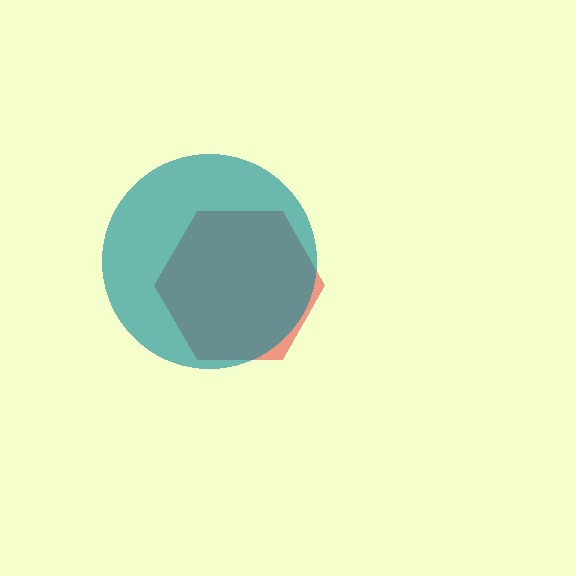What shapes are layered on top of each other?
The layered shapes are: a red hexagon, a teal circle.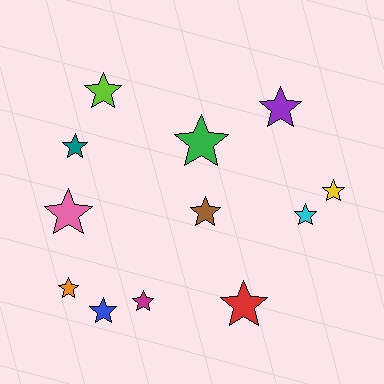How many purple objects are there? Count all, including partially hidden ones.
There is 1 purple object.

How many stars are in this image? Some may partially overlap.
There are 12 stars.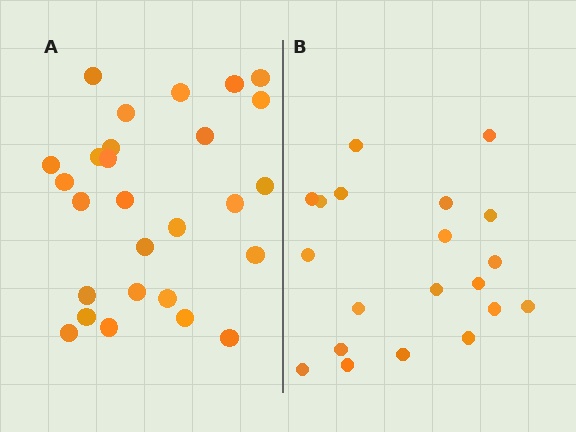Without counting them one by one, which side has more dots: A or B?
Region A (the left region) has more dots.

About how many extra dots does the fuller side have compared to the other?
Region A has roughly 8 or so more dots than region B.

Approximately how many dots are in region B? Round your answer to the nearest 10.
About 20 dots.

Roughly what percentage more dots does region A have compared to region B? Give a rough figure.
About 35% more.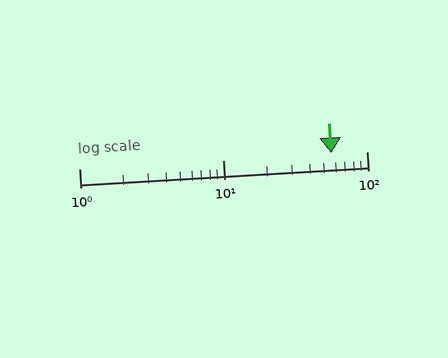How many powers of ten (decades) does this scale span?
The scale spans 2 decades, from 1 to 100.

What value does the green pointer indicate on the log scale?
The pointer indicates approximately 57.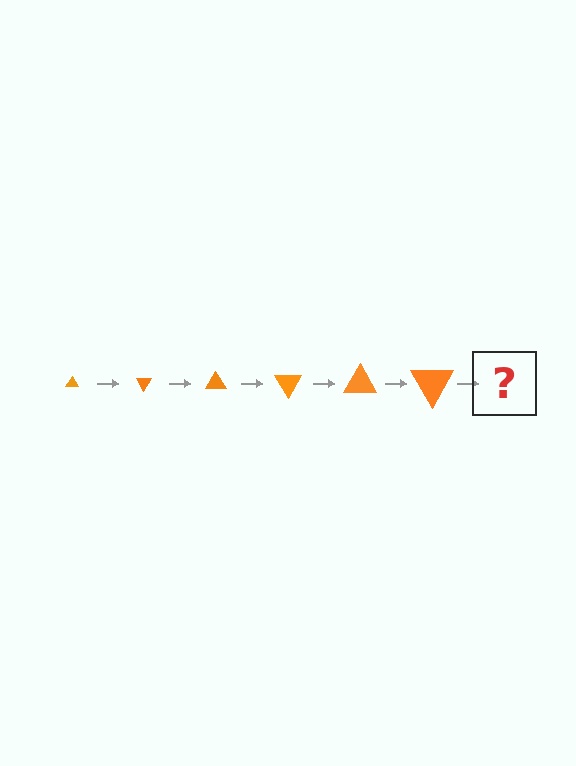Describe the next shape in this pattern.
It should be a triangle, larger than the previous one and rotated 360 degrees from the start.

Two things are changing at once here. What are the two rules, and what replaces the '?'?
The two rules are that the triangle grows larger each step and it rotates 60 degrees each step. The '?' should be a triangle, larger than the previous one and rotated 360 degrees from the start.